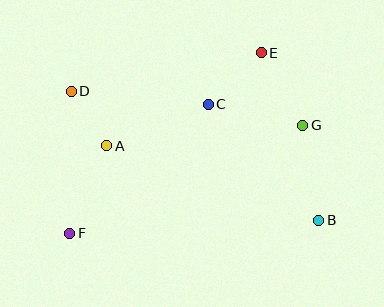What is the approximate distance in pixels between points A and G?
The distance between A and G is approximately 197 pixels.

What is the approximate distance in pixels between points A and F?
The distance between A and F is approximately 95 pixels.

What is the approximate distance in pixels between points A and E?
The distance between A and E is approximately 180 pixels.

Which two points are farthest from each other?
Points B and D are farthest from each other.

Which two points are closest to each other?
Points A and D are closest to each other.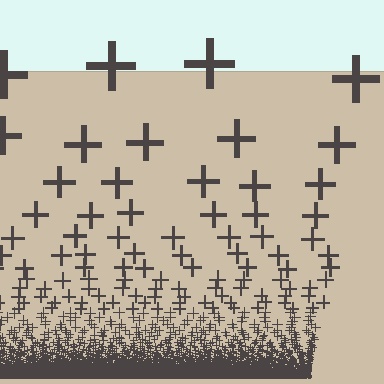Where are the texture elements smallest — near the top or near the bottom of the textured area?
Near the bottom.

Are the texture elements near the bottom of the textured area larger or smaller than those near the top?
Smaller. The gradient is inverted — elements near the bottom are smaller and denser.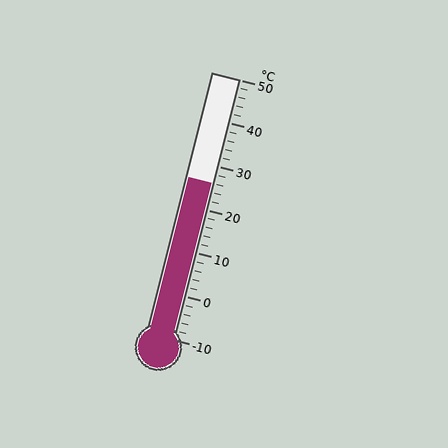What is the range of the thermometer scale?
The thermometer scale ranges from -10°C to 50°C.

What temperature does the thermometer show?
The thermometer shows approximately 26°C.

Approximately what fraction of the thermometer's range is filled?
The thermometer is filled to approximately 60% of its range.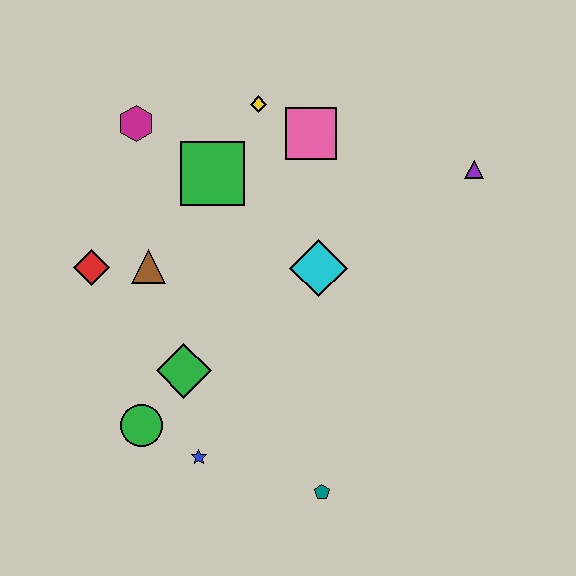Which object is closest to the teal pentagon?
The blue star is closest to the teal pentagon.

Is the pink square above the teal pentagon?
Yes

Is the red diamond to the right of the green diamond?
No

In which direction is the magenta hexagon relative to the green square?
The magenta hexagon is to the left of the green square.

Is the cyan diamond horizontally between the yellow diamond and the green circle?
No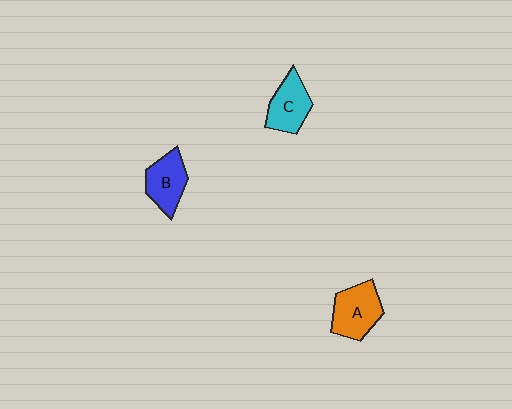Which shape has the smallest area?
Shape B (blue).